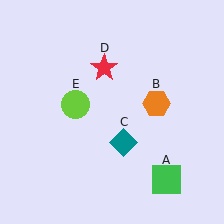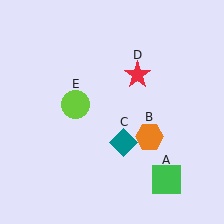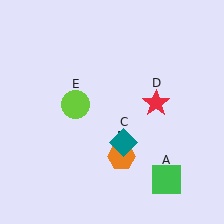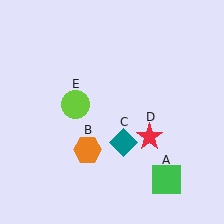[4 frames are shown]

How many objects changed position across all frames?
2 objects changed position: orange hexagon (object B), red star (object D).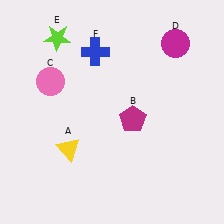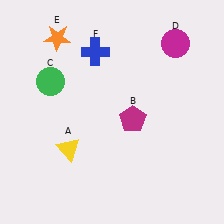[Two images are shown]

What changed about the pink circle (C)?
In Image 1, C is pink. In Image 2, it changed to green.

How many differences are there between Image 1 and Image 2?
There are 2 differences between the two images.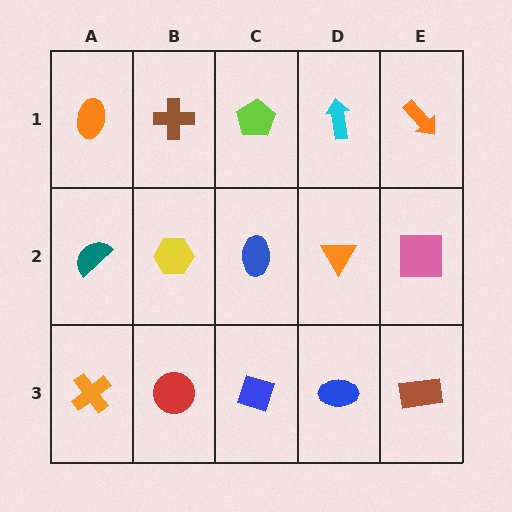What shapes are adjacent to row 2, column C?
A lime pentagon (row 1, column C), a blue diamond (row 3, column C), a yellow hexagon (row 2, column B), an orange triangle (row 2, column D).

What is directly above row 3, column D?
An orange triangle.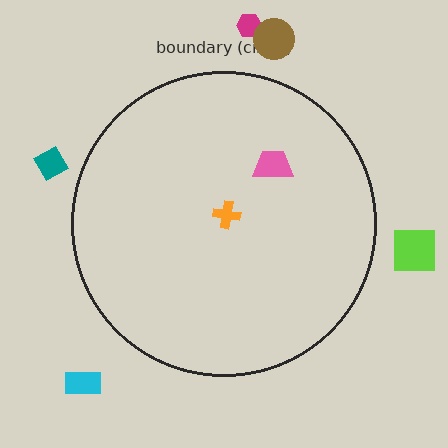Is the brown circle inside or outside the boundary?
Outside.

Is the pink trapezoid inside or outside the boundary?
Inside.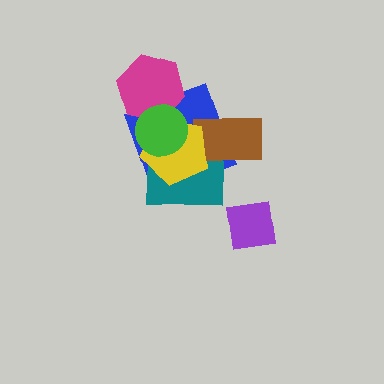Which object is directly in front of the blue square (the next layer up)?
The teal rectangle is directly in front of the blue square.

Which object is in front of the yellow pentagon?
The green circle is in front of the yellow pentagon.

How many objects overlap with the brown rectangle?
3 objects overlap with the brown rectangle.